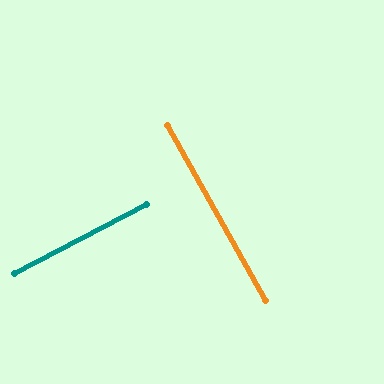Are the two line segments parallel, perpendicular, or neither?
Perpendicular — they meet at approximately 88°.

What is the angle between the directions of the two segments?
Approximately 88 degrees.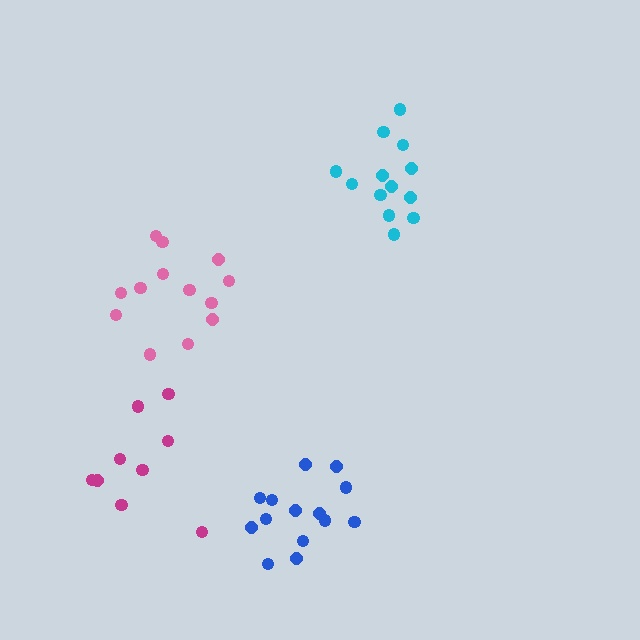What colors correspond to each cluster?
The clusters are colored: magenta, pink, cyan, blue.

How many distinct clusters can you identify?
There are 4 distinct clusters.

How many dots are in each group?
Group 1: 9 dots, Group 2: 13 dots, Group 3: 13 dots, Group 4: 14 dots (49 total).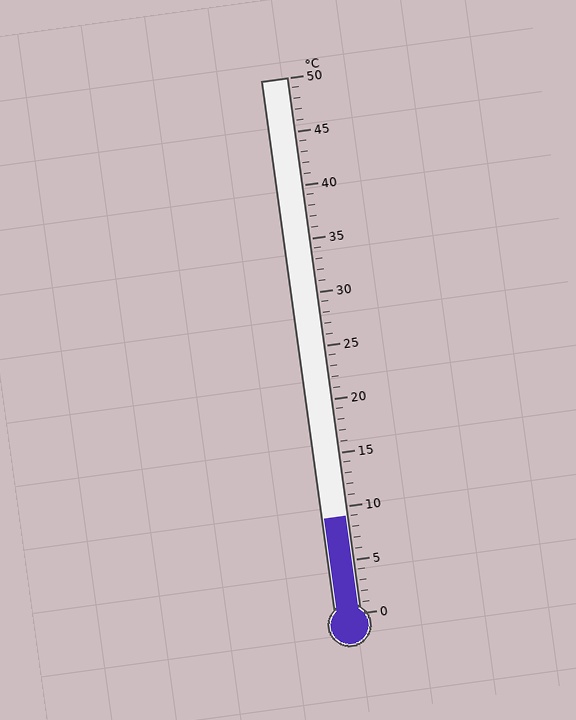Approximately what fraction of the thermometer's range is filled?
The thermometer is filled to approximately 20% of its range.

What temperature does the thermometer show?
The thermometer shows approximately 9°C.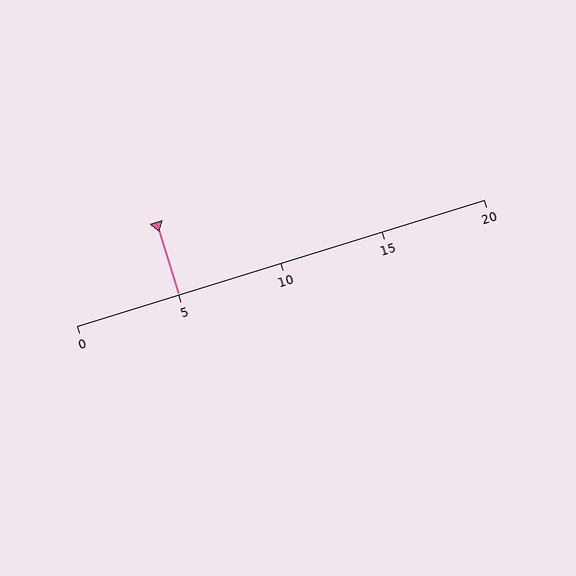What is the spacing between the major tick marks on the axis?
The major ticks are spaced 5 apart.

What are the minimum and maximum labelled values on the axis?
The axis runs from 0 to 20.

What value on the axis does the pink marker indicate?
The marker indicates approximately 5.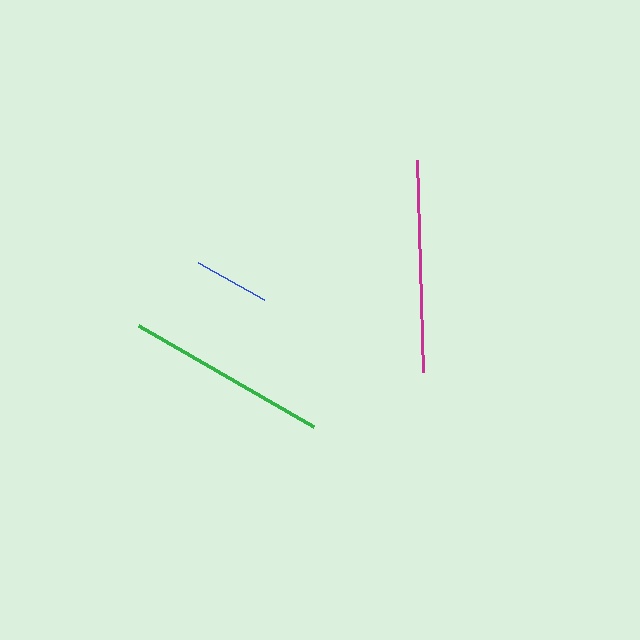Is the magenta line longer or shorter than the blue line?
The magenta line is longer than the blue line.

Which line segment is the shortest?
The blue line is the shortest at approximately 75 pixels.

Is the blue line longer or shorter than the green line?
The green line is longer than the blue line.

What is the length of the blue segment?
The blue segment is approximately 75 pixels long.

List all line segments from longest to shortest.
From longest to shortest: magenta, green, blue.